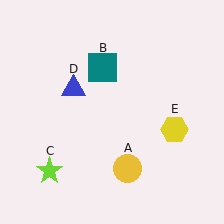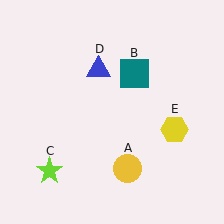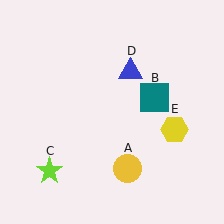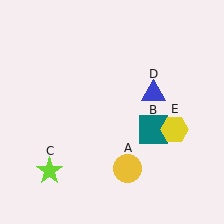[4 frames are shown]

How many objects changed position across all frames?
2 objects changed position: teal square (object B), blue triangle (object D).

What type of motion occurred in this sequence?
The teal square (object B), blue triangle (object D) rotated clockwise around the center of the scene.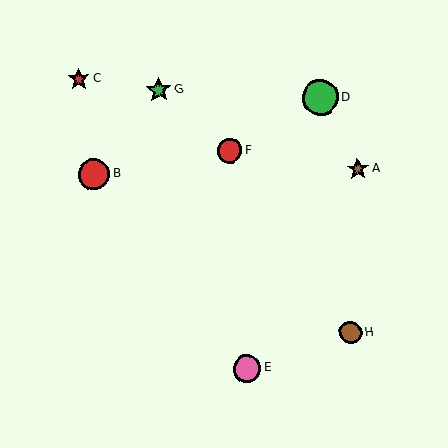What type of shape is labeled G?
Shape G is a green star.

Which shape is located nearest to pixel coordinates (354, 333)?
The brown circle (labeled H) at (351, 332) is nearest to that location.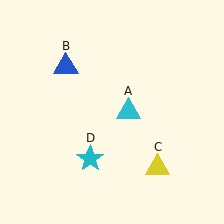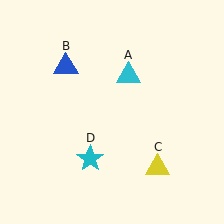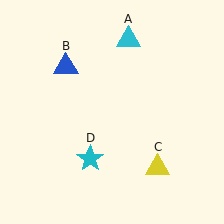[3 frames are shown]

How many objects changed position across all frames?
1 object changed position: cyan triangle (object A).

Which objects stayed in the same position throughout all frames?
Blue triangle (object B) and yellow triangle (object C) and cyan star (object D) remained stationary.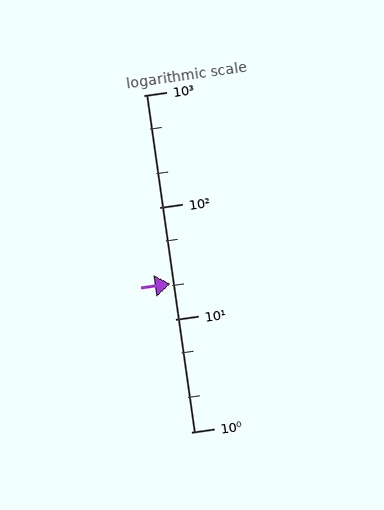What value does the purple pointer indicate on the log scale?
The pointer indicates approximately 21.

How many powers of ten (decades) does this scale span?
The scale spans 3 decades, from 1 to 1000.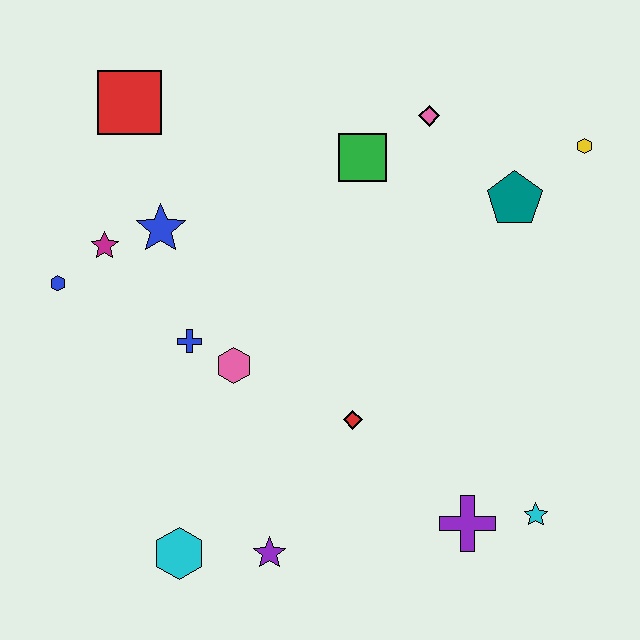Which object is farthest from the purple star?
The yellow hexagon is farthest from the purple star.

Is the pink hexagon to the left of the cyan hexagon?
No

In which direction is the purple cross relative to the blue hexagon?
The purple cross is to the right of the blue hexagon.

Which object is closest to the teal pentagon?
The yellow hexagon is closest to the teal pentagon.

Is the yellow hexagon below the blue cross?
No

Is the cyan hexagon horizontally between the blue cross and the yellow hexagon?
No